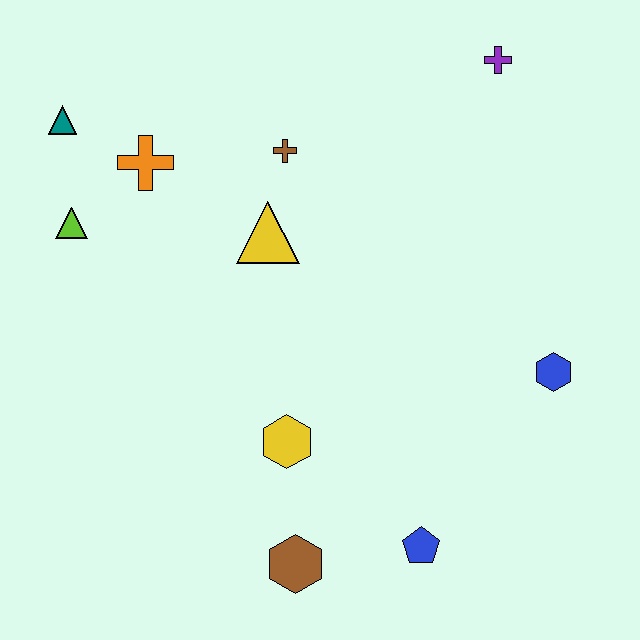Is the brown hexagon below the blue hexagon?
Yes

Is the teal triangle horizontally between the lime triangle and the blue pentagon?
No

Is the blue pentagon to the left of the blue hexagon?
Yes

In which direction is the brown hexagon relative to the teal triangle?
The brown hexagon is below the teal triangle.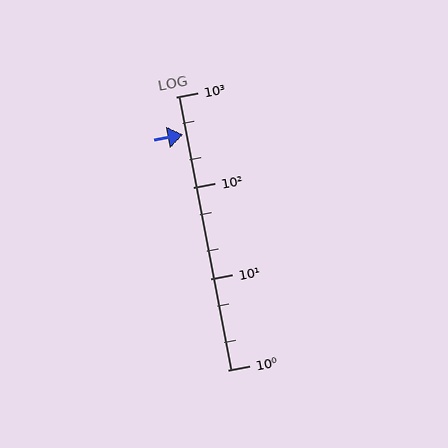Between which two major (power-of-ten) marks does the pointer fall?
The pointer is between 100 and 1000.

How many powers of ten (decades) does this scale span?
The scale spans 3 decades, from 1 to 1000.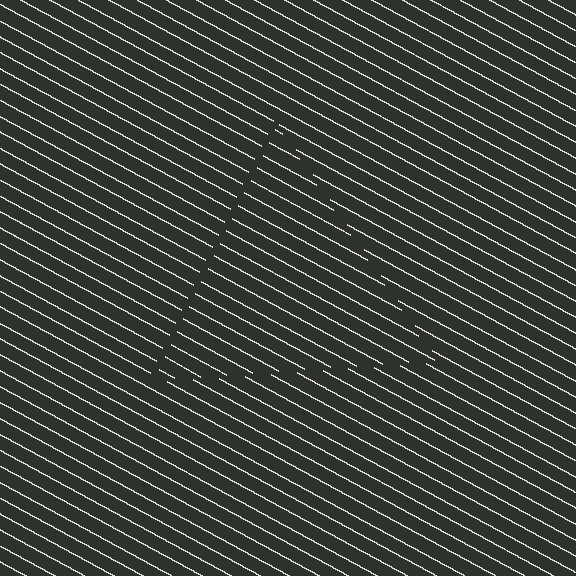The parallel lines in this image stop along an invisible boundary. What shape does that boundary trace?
An illusory triangle. The interior of the shape contains the same grating, shifted by half a period — the contour is defined by the phase discontinuity where line-ends from the inner and outer gratings abut.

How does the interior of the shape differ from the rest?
The interior of the shape contains the same grating, shifted by half a period — the contour is defined by the phase discontinuity where line-ends from the inner and outer gratings abut.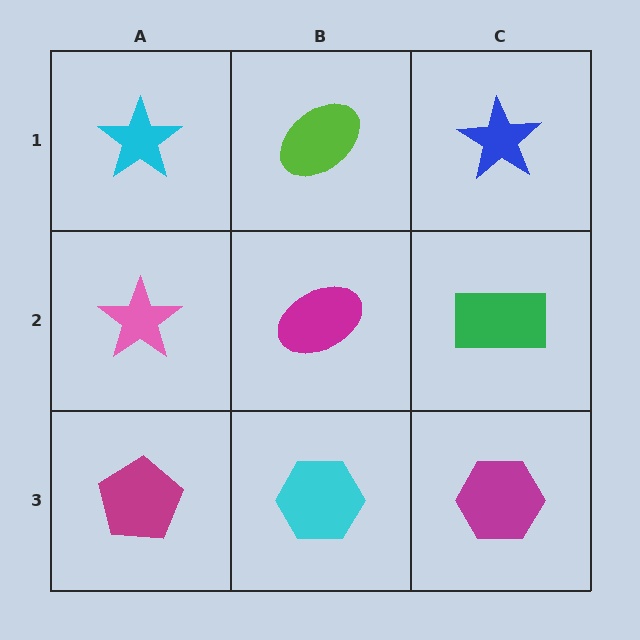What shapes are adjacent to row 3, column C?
A green rectangle (row 2, column C), a cyan hexagon (row 3, column B).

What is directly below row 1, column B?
A magenta ellipse.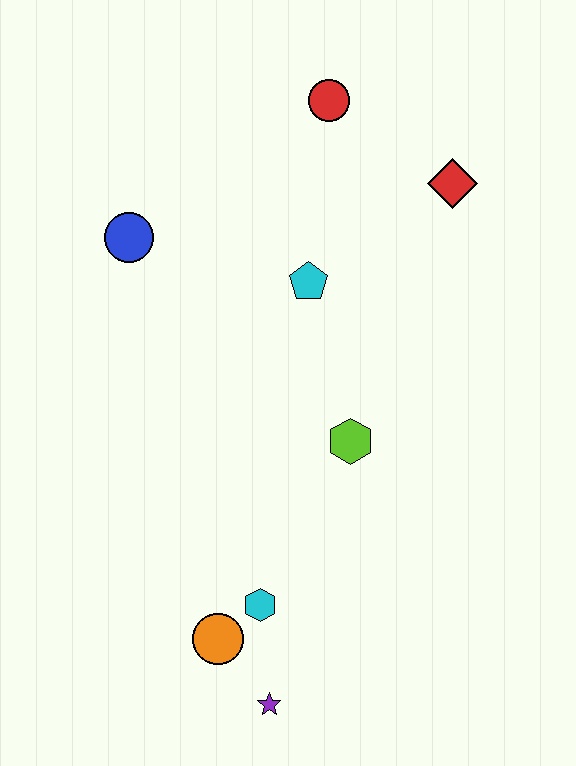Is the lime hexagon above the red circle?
No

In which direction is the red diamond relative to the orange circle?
The red diamond is above the orange circle.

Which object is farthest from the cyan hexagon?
The red circle is farthest from the cyan hexagon.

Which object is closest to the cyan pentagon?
The lime hexagon is closest to the cyan pentagon.